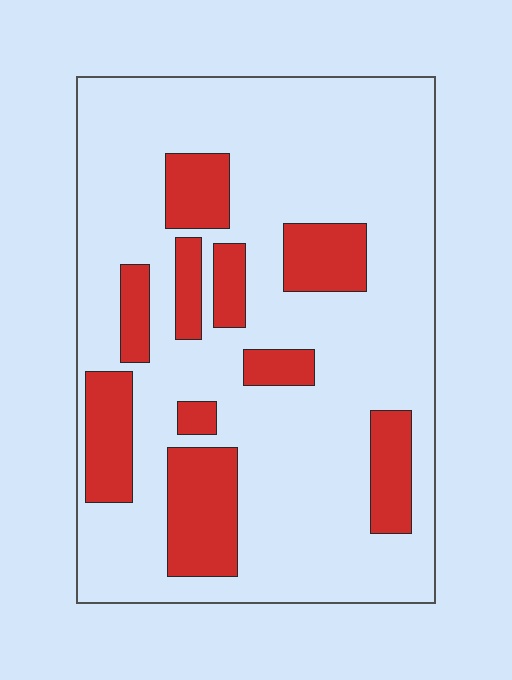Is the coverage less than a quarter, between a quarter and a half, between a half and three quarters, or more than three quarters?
Less than a quarter.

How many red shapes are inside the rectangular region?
10.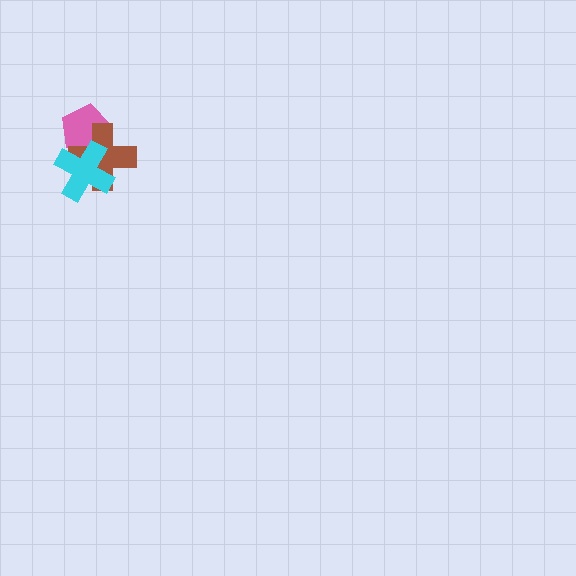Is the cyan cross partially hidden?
No, no other shape covers it.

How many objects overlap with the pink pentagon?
2 objects overlap with the pink pentagon.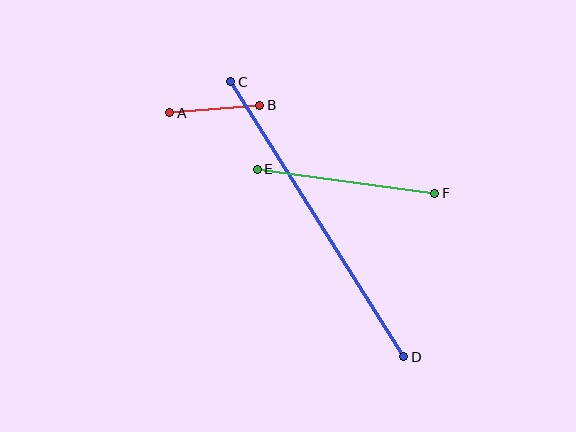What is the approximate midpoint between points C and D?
The midpoint is at approximately (317, 219) pixels.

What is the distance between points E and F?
The distance is approximately 179 pixels.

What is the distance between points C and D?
The distance is approximately 325 pixels.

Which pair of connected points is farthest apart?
Points C and D are farthest apart.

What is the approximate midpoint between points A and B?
The midpoint is at approximately (215, 109) pixels.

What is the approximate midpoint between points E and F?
The midpoint is at approximately (346, 181) pixels.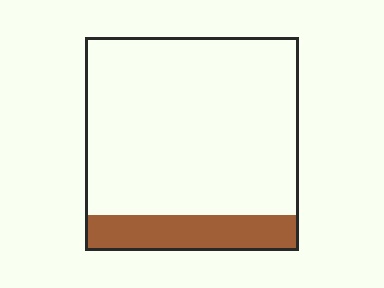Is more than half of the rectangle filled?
No.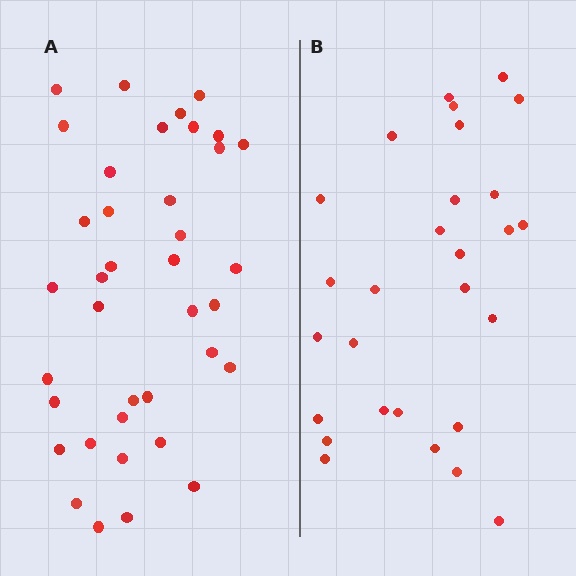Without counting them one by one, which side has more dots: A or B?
Region A (the left region) has more dots.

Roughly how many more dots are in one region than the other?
Region A has roughly 10 or so more dots than region B.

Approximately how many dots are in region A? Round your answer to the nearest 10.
About 40 dots. (The exact count is 38, which rounds to 40.)